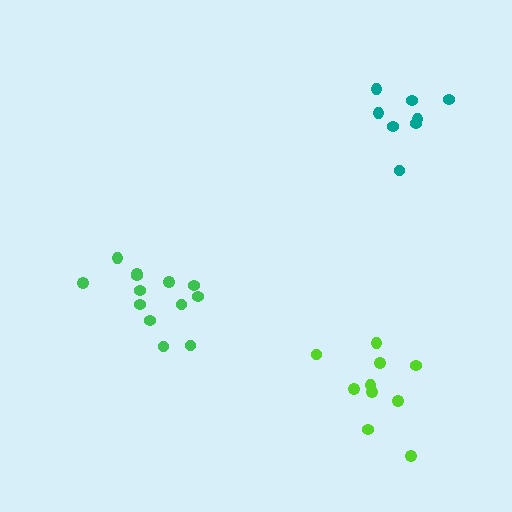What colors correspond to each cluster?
The clusters are colored: green, lime, teal.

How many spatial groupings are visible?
There are 3 spatial groupings.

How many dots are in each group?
Group 1: 13 dots, Group 2: 10 dots, Group 3: 8 dots (31 total).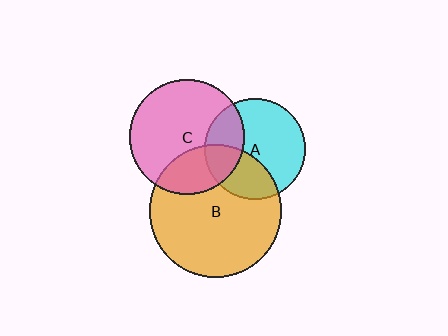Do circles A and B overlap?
Yes.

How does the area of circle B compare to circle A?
Approximately 1.7 times.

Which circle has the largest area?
Circle B (orange).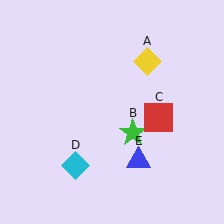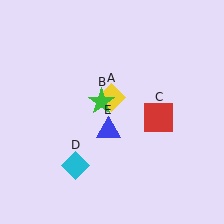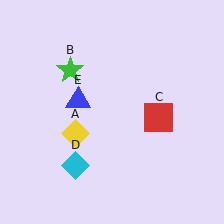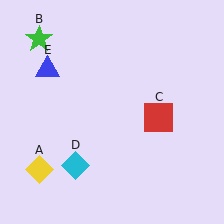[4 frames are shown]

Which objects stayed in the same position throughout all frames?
Red square (object C) and cyan diamond (object D) remained stationary.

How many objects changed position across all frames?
3 objects changed position: yellow diamond (object A), green star (object B), blue triangle (object E).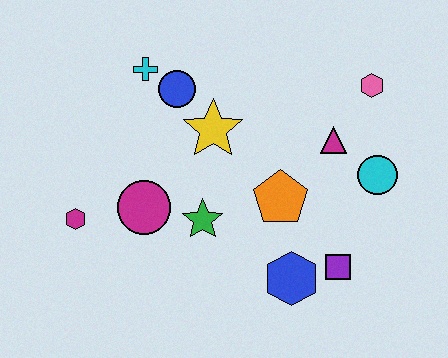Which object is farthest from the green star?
The pink hexagon is farthest from the green star.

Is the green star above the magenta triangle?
No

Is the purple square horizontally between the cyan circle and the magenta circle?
Yes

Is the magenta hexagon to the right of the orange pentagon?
No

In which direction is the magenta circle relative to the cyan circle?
The magenta circle is to the left of the cyan circle.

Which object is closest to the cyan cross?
The blue circle is closest to the cyan cross.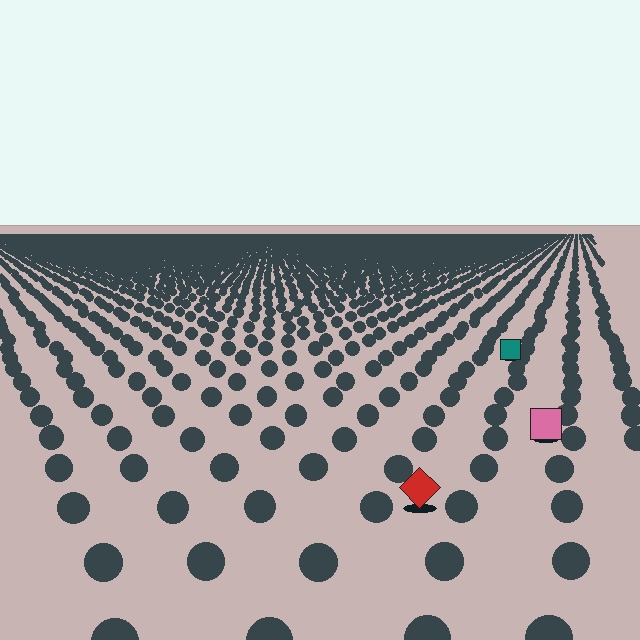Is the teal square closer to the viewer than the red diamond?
No. The red diamond is closer — you can tell from the texture gradient: the ground texture is coarser near it.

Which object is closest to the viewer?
The red diamond is closest. The texture marks near it are larger and more spread out.